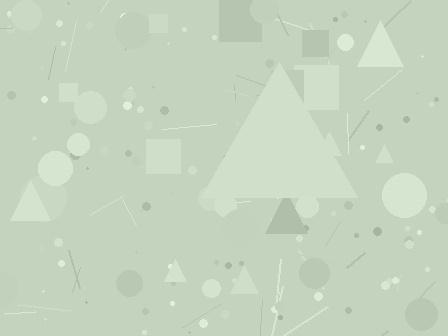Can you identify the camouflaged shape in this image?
The camouflaged shape is a triangle.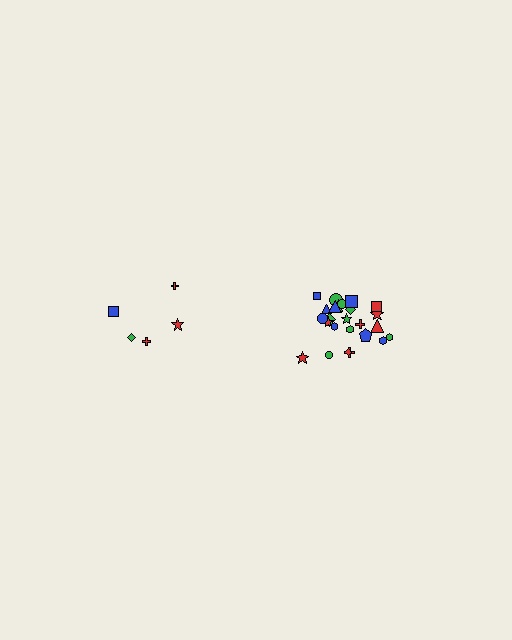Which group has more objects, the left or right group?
The right group.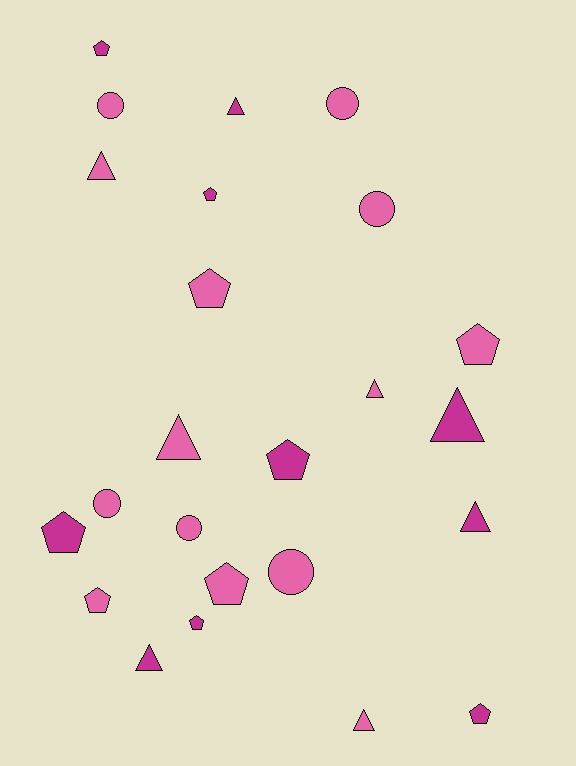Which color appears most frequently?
Pink, with 14 objects.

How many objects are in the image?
There are 24 objects.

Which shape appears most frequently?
Pentagon, with 10 objects.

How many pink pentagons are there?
There are 4 pink pentagons.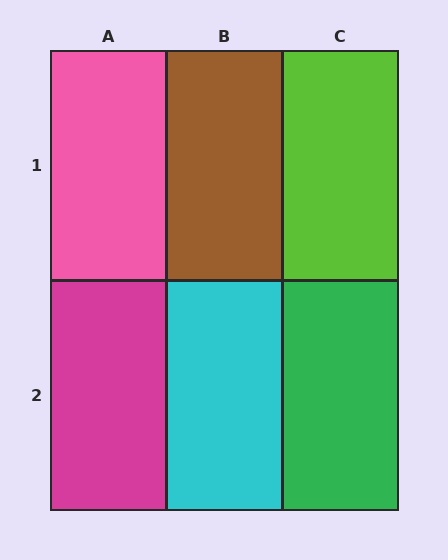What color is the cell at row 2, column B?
Cyan.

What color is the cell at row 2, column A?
Magenta.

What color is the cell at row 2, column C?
Green.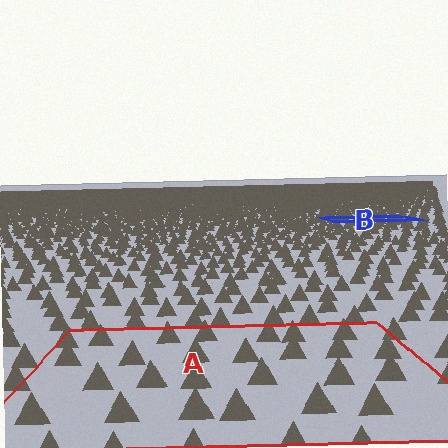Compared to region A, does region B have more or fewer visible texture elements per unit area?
Region B has more texture elements per unit area — they are packed more densely because it is farther away.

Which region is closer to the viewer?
Region A is closer. The texture elements there are larger and more spread out.